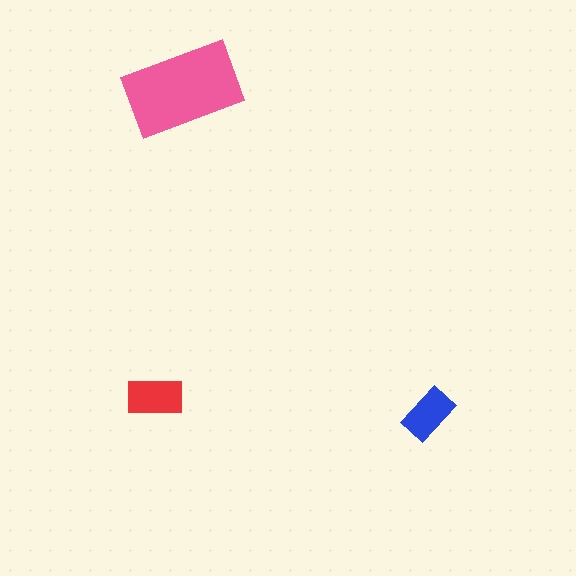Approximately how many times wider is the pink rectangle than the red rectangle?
About 2 times wider.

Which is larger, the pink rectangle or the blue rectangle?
The pink one.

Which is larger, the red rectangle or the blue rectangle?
The red one.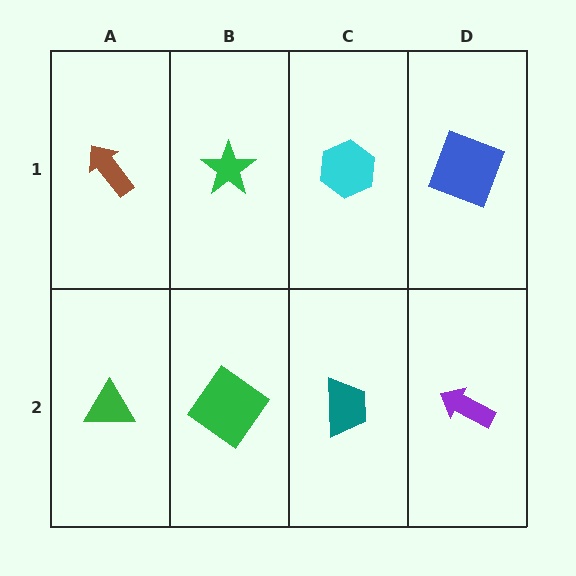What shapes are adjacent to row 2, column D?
A blue square (row 1, column D), a teal trapezoid (row 2, column C).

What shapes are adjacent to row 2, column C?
A cyan hexagon (row 1, column C), a green diamond (row 2, column B), a purple arrow (row 2, column D).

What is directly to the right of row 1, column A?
A green star.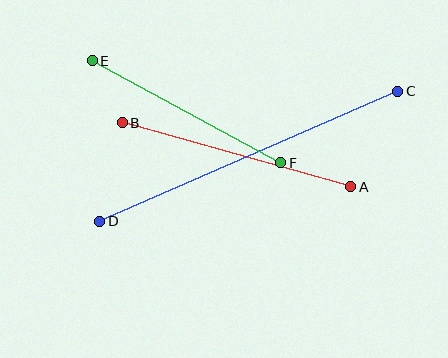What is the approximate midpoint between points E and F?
The midpoint is at approximately (187, 112) pixels.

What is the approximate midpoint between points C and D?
The midpoint is at approximately (249, 156) pixels.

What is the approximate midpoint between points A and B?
The midpoint is at approximately (237, 155) pixels.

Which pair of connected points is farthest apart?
Points C and D are farthest apart.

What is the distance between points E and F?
The distance is approximately 214 pixels.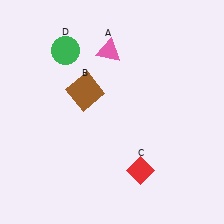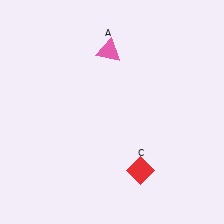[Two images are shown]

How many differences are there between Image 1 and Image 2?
There are 2 differences between the two images.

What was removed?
The brown square (B), the green circle (D) were removed in Image 2.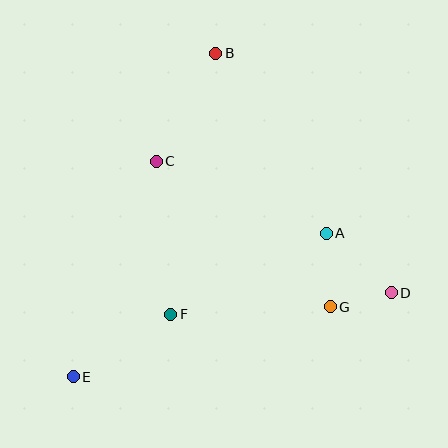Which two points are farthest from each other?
Points B and E are farthest from each other.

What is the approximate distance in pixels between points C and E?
The distance between C and E is approximately 231 pixels.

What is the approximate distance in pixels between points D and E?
The distance between D and E is approximately 329 pixels.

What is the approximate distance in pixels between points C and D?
The distance between C and D is approximately 269 pixels.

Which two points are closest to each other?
Points D and G are closest to each other.